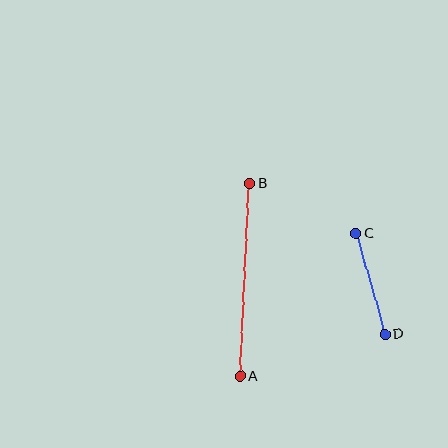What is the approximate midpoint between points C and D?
The midpoint is at approximately (370, 284) pixels.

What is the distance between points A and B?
The distance is approximately 193 pixels.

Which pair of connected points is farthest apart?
Points A and B are farthest apart.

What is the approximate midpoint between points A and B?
The midpoint is at approximately (245, 280) pixels.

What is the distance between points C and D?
The distance is approximately 105 pixels.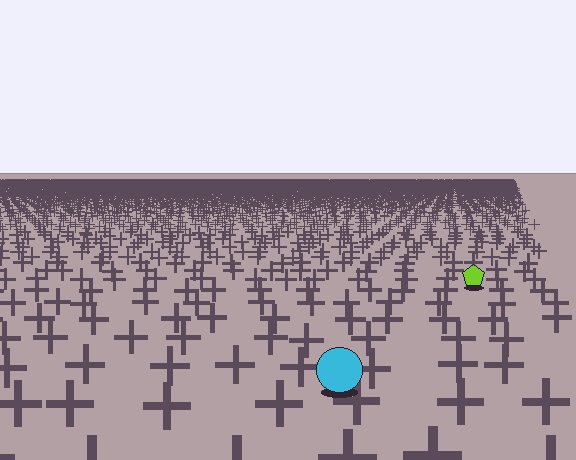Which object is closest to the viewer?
The cyan circle is closest. The texture marks near it are larger and more spread out.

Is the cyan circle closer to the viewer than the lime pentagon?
Yes. The cyan circle is closer — you can tell from the texture gradient: the ground texture is coarser near it.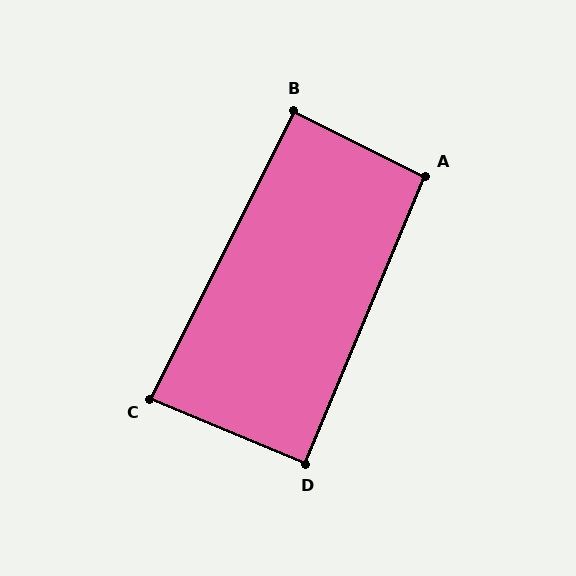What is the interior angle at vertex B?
Approximately 90 degrees (approximately right).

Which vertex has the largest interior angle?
A, at approximately 94 degrees.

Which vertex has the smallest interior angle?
C, at approximately 86 degrees.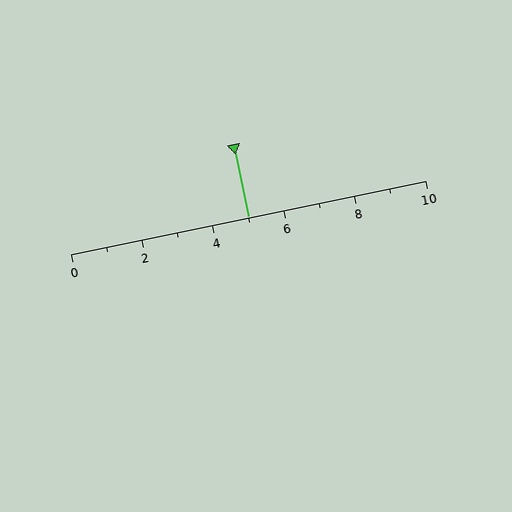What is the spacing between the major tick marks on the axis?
The major ticks are spaced 2 apart.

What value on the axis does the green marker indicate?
The marker indicates approximately 5.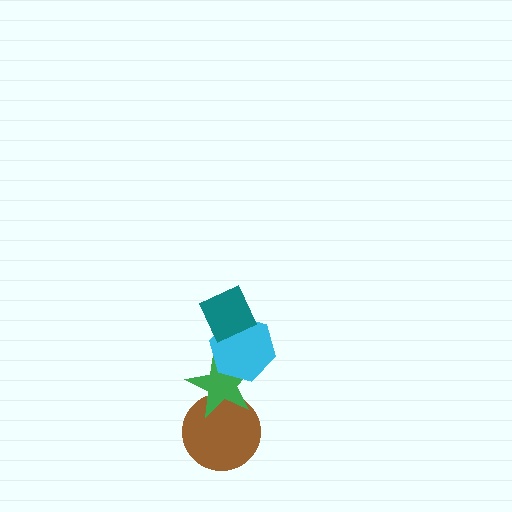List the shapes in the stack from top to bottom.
From top to bottom: the teal diamond, the cyan hexagon, the green star, the brown circle.